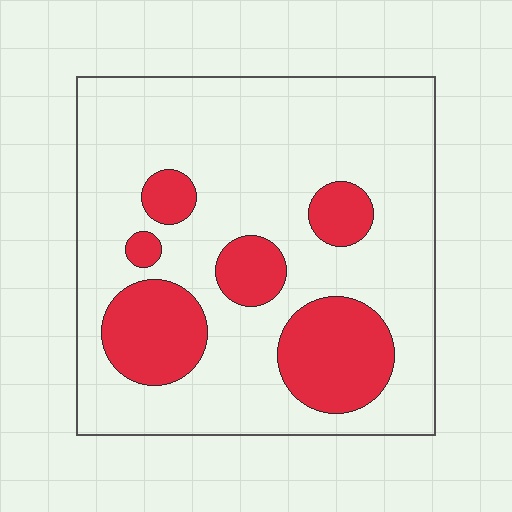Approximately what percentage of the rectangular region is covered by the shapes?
Approximately 25%.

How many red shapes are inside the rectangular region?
6.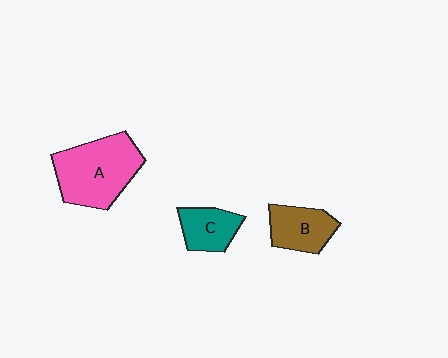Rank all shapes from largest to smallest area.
From largest to smallest: A (pink), B (brown), C (teal).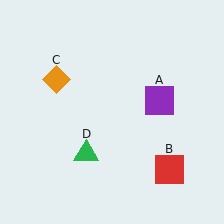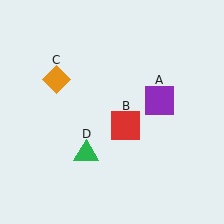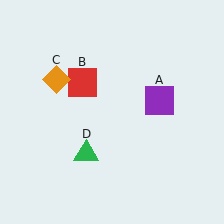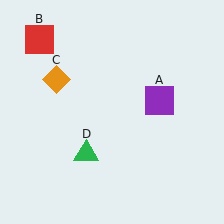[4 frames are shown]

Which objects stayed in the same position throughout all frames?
Purple square (object A) and orange diamond (object C) and green triangle (object D) remained stationary.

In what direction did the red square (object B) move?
The red square (object B) moved up and to the left.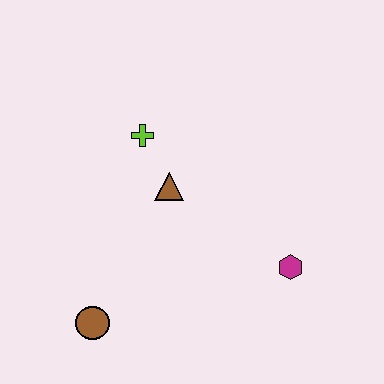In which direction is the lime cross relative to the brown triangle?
The lime cross is above the brown triangle.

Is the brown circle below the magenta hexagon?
Yes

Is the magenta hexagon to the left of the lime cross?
No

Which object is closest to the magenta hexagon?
The brown triangle is closest to the magenta hexagon.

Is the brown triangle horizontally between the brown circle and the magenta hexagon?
Yes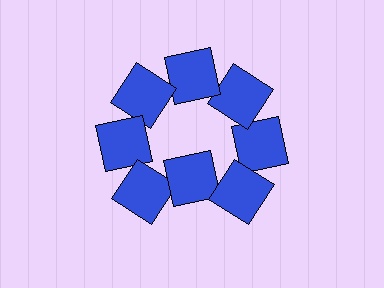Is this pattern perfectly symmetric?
No. The 8 blue squares are arranged in a ring, but one element near the 6 o'clock position is pulled inward toward the center, breaking the 8-fold rotational symmetry.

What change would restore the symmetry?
The symmetry would be restored by moving it outward, back onto the ring so that all 8 squares sit at equal angles and equal distance from the center.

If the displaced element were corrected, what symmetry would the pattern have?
It would have 8-fold rotational symmetry — the pattern would map onto itself every 45 degrees.